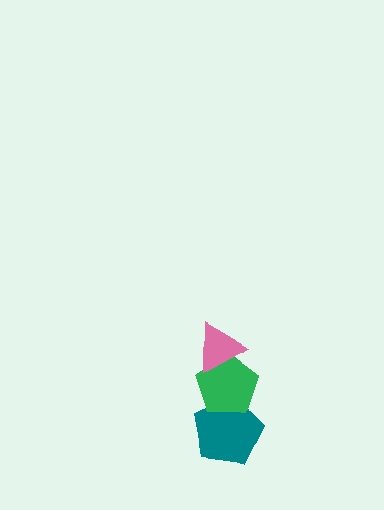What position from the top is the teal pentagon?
The teal pentagon is 3rd from the top.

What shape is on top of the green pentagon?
The pink triangle is on top of the green pentagon.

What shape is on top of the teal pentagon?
The green pentagon is on top of the teal pentagon.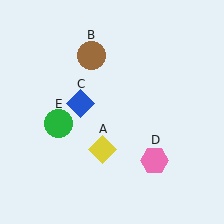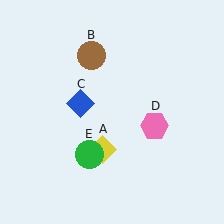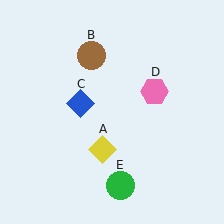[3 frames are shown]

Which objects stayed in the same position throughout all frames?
Yellow diamond (object A) and brown circle (object B) and blue diamond (object C) remained stationary.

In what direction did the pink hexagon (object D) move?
The pink hexagon (object D) moved up.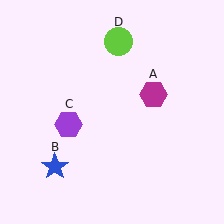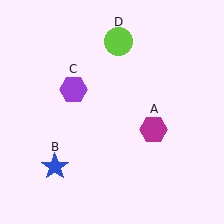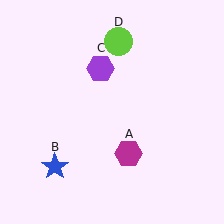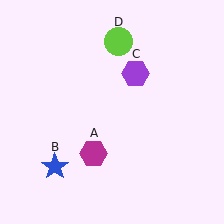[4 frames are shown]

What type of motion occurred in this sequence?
The magenta hexagon (object A), purple hexagon (object C) rotated clockwise around the center of the scene.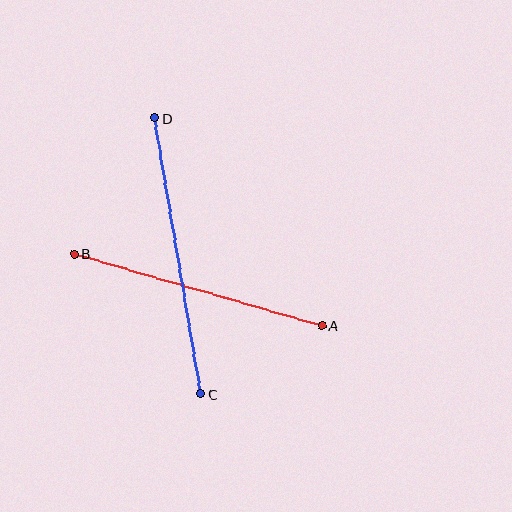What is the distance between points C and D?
The distance is approximately 280 pixels.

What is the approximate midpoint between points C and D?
The midpoint is at approximately (178, 256) pixels.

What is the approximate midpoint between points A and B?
The midpoint is at approximately (198, 290) pixels.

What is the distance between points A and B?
The distance is approximately 258 pixels.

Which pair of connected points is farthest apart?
Points C and D are farthest apart.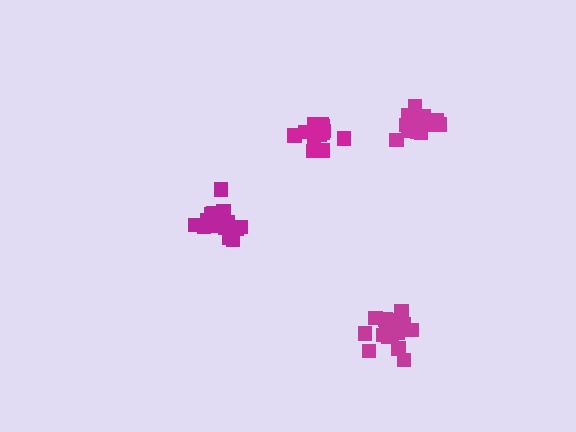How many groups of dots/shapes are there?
There are 4 groups.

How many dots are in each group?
Group 1: 18 dots, Group 2: 16 dots, Group 3: 14 dots, Group 4: 14 dots (62 total).